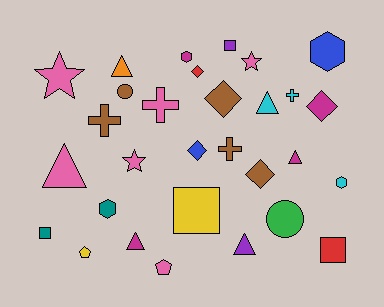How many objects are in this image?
There are 30 objects.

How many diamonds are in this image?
There are 5 diamonds.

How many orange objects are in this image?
There is 1 orange object.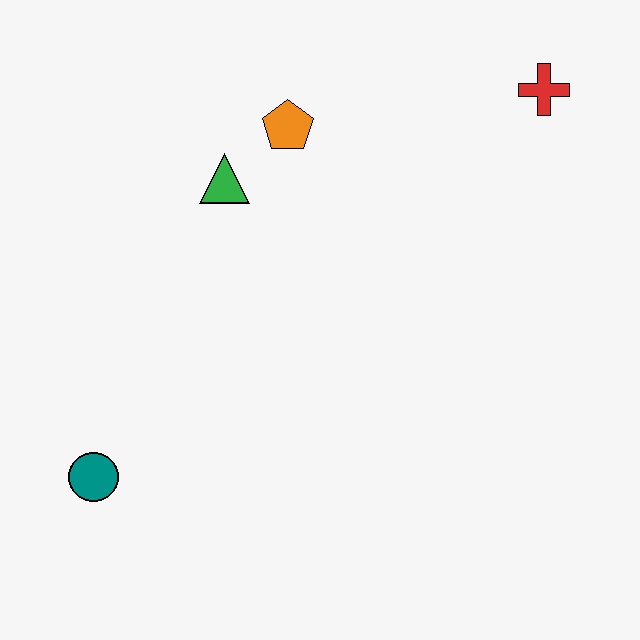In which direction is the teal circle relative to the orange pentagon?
The teal circle is below the orange pentagon.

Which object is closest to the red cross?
The orange pentagon is closest to the red cross.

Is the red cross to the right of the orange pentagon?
Yes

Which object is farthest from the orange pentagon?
The teal circle is farthest from the orange pentagon.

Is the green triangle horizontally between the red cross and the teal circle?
Yes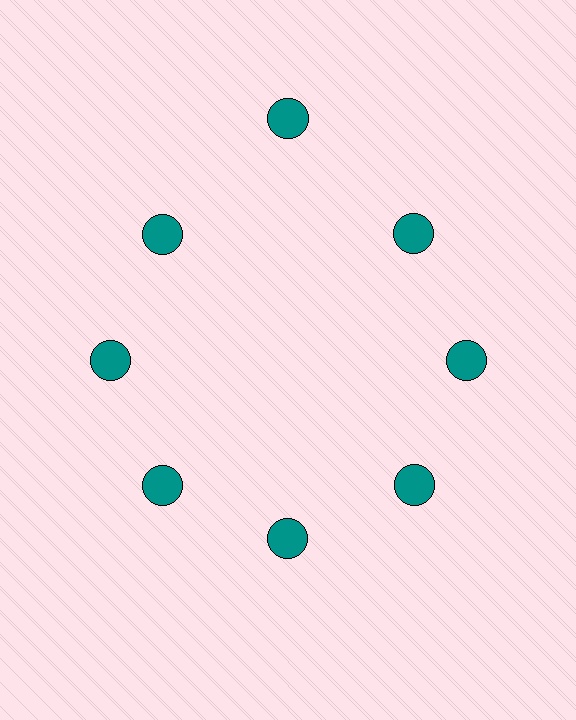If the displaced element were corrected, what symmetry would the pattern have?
It would have 8-fold rotational symmetry — the pattern would map onto itself every 45 degrees.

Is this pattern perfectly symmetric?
No. The 8 teal circles are arranged in a ring, but one element near the 12 o'clock position is pushed outward from the center, breaking the 8-fold rotational symmetry.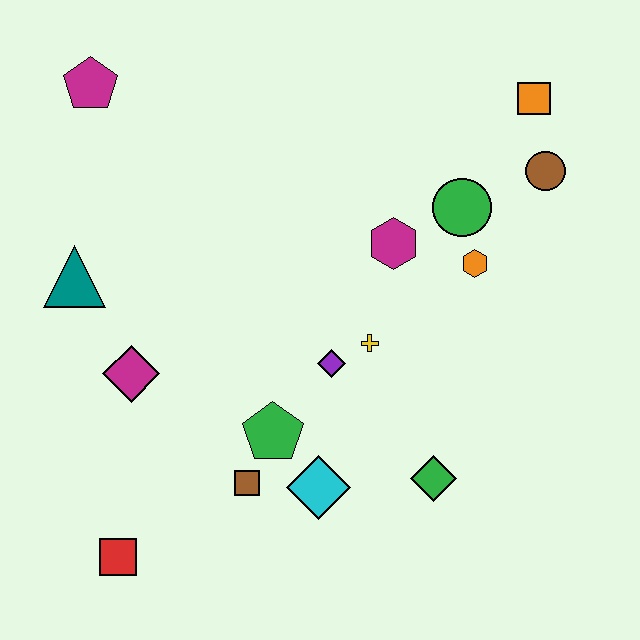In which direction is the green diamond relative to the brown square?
The green diamond is to the right of the brown square.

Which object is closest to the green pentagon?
The brown square is closest to the green pentagon.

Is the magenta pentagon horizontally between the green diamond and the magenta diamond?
No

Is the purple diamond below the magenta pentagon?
Yes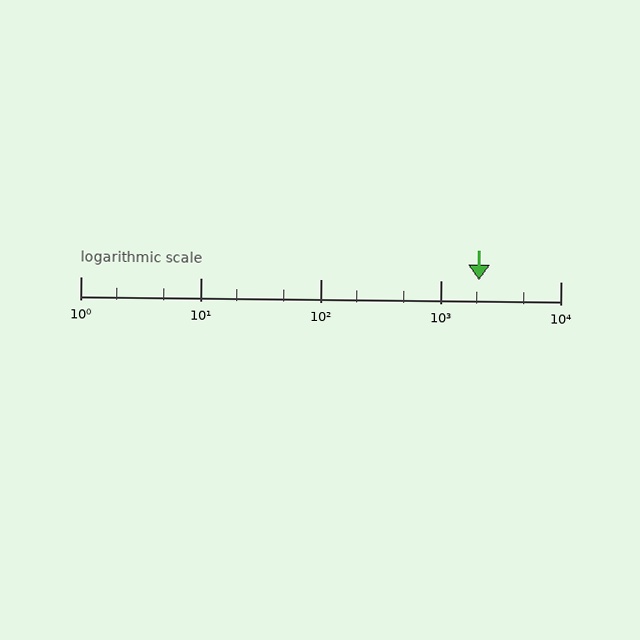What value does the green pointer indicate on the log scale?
The pointer indicates approximately 2100.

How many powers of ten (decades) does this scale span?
The scale spans 4 decades, from 1 to 10000.